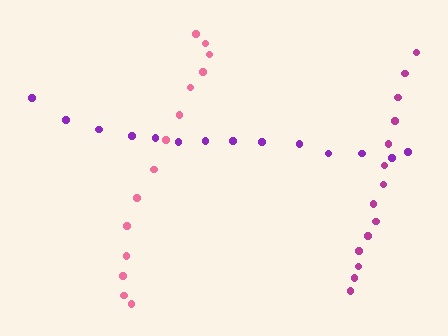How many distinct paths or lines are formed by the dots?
There are 3 distinct paths.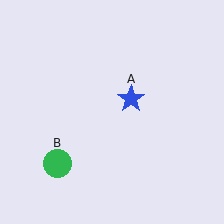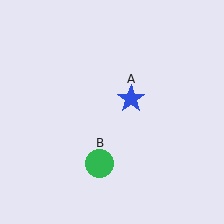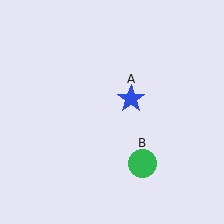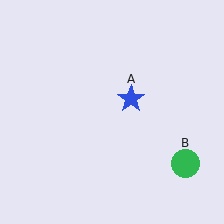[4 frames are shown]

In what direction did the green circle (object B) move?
The green circle (object B) moved right.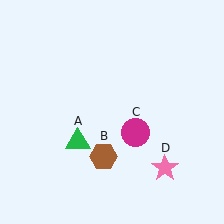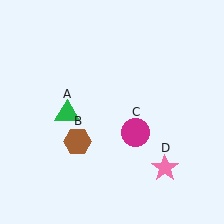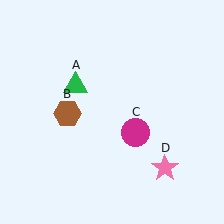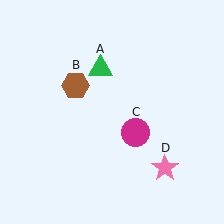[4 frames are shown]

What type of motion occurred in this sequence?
The green triangle (object A), brown hexagon (object B) rotated clockwise around the center of the scene.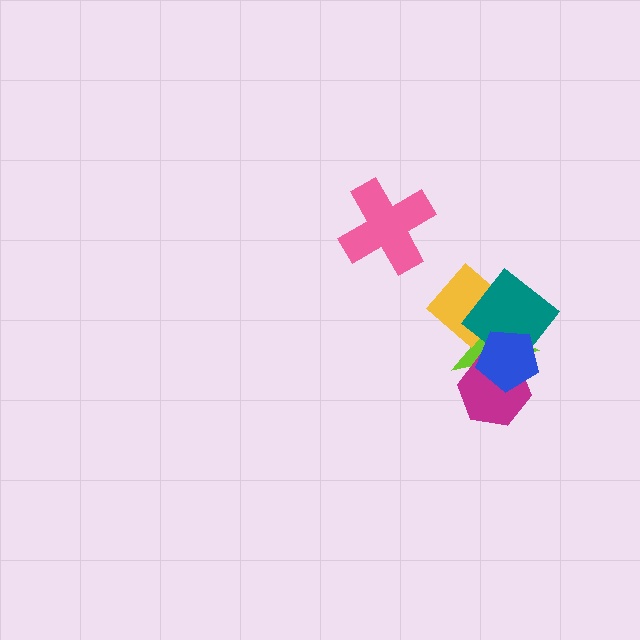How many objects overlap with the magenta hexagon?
2 objects overlap with the magenta hexagon.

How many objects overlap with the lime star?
4 objects overlap with the lime star.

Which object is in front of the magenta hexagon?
The blue pentagon is in front of the magenta hexagon.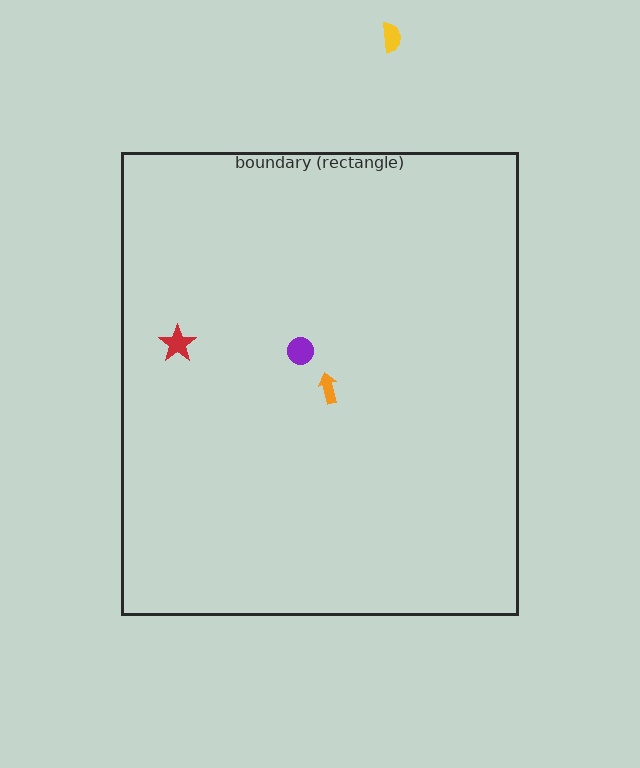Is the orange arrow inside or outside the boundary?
Inside.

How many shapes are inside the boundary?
3 inside, 1 outside.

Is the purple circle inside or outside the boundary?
Inside.